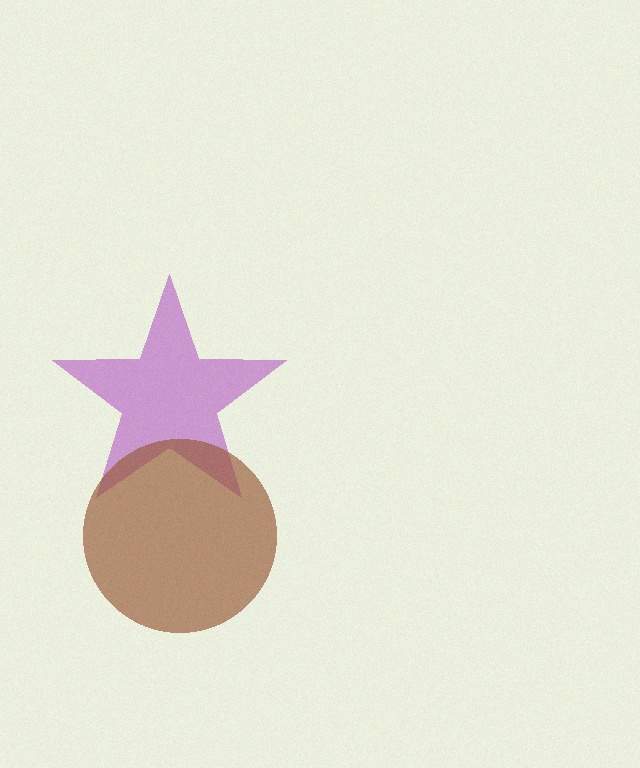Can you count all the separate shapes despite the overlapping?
Yes, there are 2 separate shapes.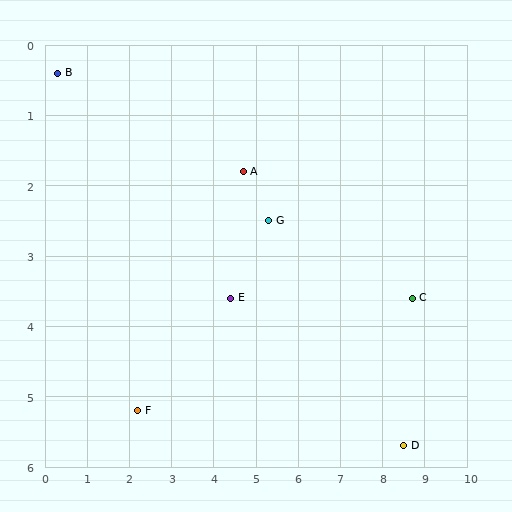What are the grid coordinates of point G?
Point G is at approximately (5.3, 2.5).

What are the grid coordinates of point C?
Point C is at approximately (8.7, 3.6).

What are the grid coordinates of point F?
Point F is at approximately (2.2, 5.2).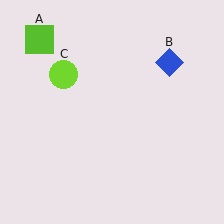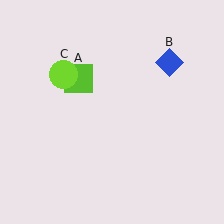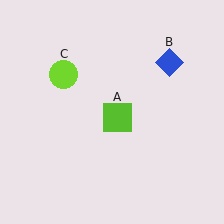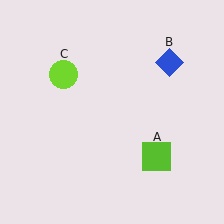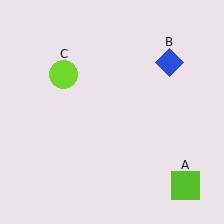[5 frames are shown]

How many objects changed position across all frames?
1 object changed position: lime square (object A).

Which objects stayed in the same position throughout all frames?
Blue diamond (object B) and lime circle (object C) remained stationary.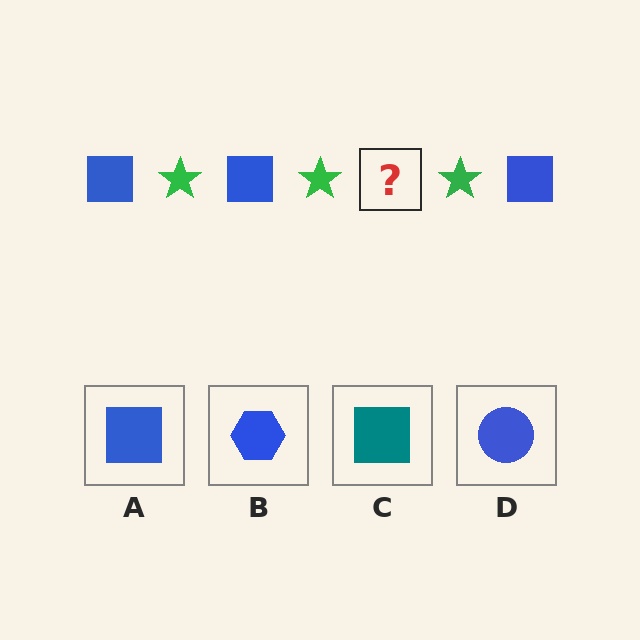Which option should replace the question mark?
Option A.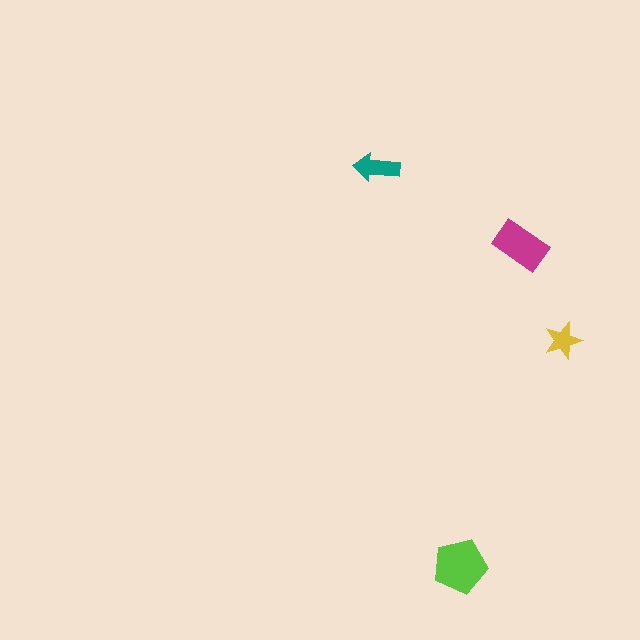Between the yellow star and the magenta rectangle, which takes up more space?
The magenta rectangle.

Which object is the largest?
The lime pentagon.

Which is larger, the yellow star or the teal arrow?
The teal arrow.